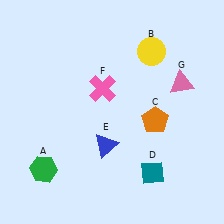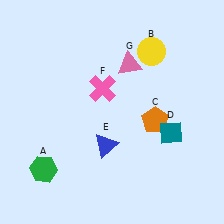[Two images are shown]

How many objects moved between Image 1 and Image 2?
2 objects moved between the two images.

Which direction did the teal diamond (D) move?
The teal diamond (D) moved up.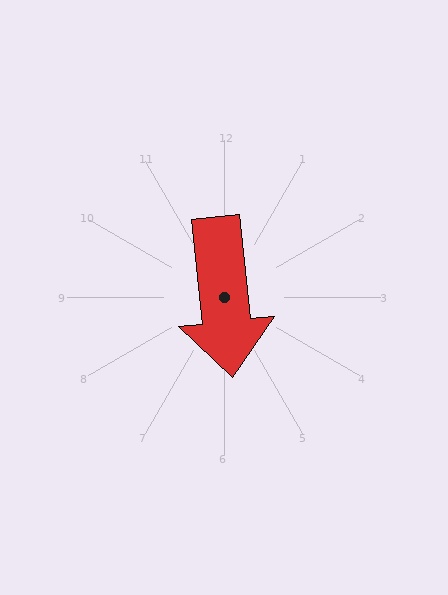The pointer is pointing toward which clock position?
Roughly 6 o'clock.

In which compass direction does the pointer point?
South.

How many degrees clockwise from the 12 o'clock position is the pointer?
Approximately 174 degrees.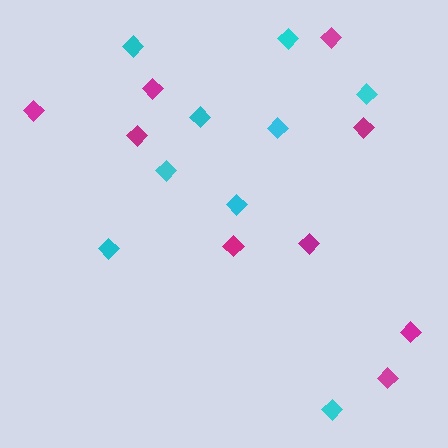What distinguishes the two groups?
There are 2 groups: one group of magenta diamonds (9) and one group of cyan diamonds (9).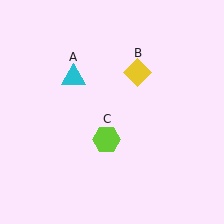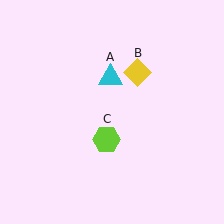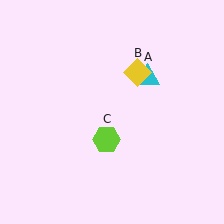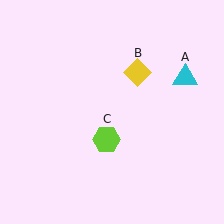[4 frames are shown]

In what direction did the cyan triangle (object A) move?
The cyan triangle (object A) moved right.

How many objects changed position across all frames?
1 object changed position: cyan triangle (object A).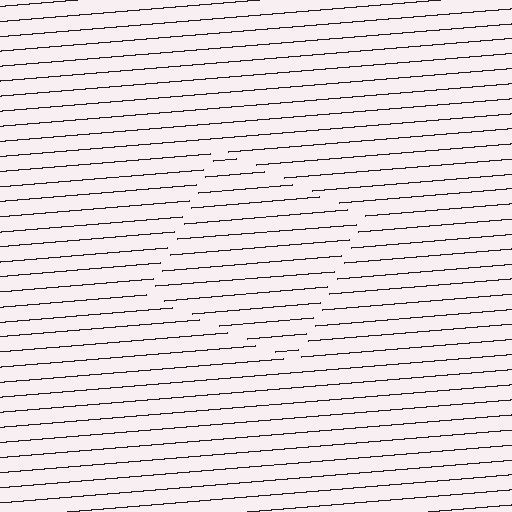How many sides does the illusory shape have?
4 sides — the line-ends trace a square.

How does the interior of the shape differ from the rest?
The interior of the shape contains the same grating, shifted by half a period — the contour is defined by the phase discontinuity where line-ends from the inner and outer gratings abut.